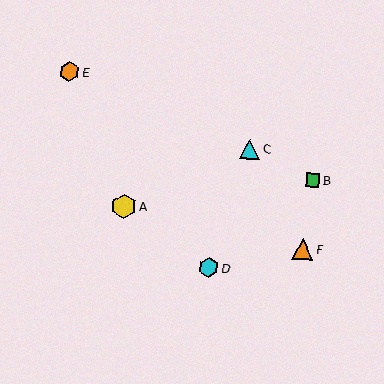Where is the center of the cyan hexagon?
The center of the cyan hexagon is at (209, 267).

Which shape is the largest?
The yellow hexagon (labeled A) is the largest.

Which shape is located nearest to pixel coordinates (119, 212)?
The yellow hexagon (labeled A) at (124, 206) is nearest to that location.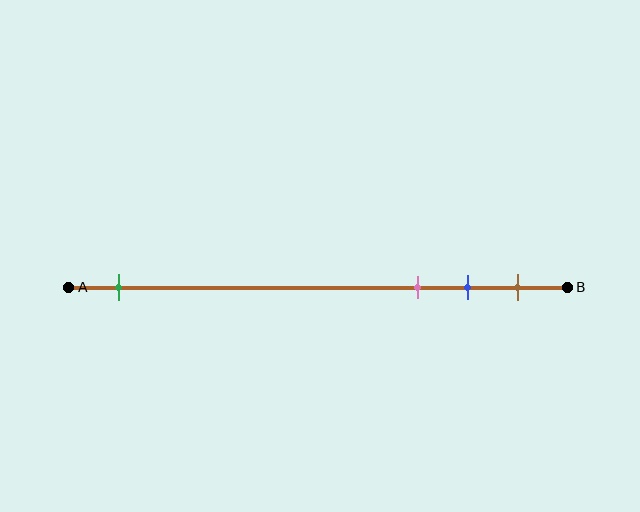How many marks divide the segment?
There are 4 marks dividing the segment.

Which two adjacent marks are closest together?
The blue and brown marks are the closest adjacent pair.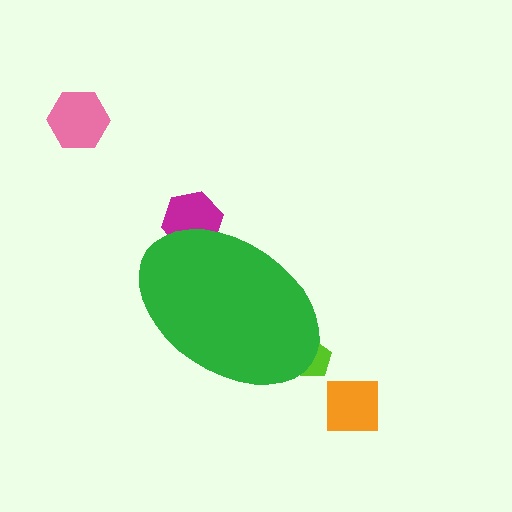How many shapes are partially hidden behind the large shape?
2 shapes are partially hidden.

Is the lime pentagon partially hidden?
Yes, the lime pentagon is partially hidden behind the green ellipse.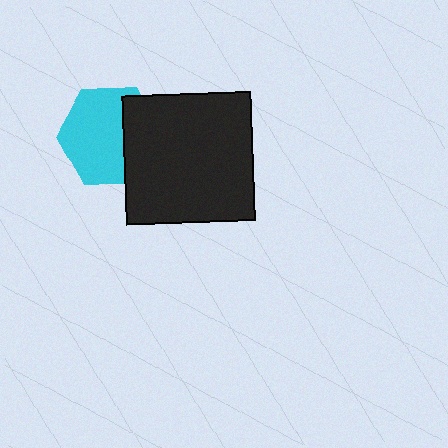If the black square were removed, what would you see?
You would see the complete cyan hexagon.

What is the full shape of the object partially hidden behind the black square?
The partially hidden object is a cyan hexagon.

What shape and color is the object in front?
The object in front is a black square.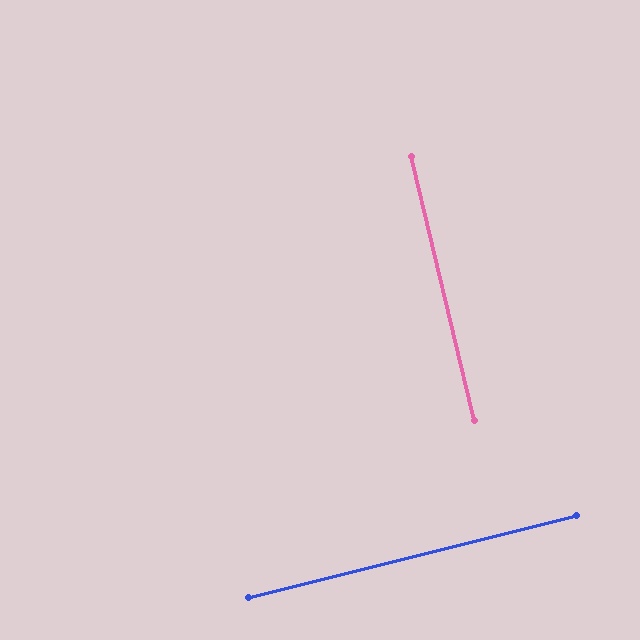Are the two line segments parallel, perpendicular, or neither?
Perpendicular — they meet at approximately 89°.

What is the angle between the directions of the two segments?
Approximately 89 degrees.